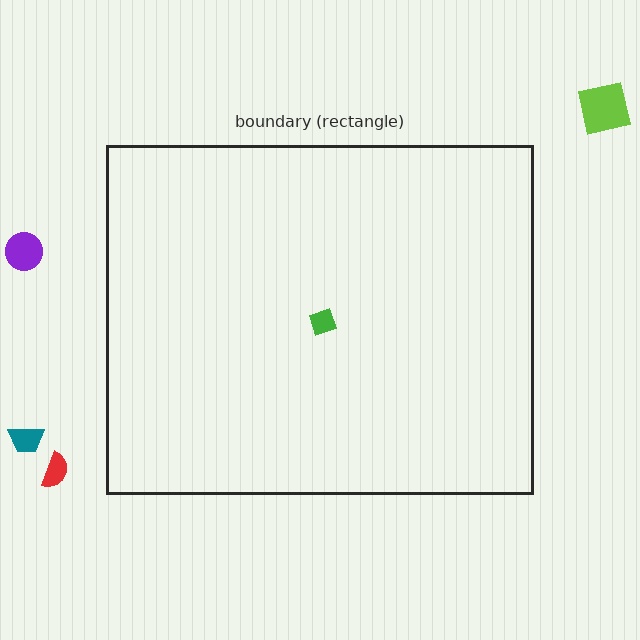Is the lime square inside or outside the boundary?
Outside.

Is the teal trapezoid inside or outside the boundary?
Outside.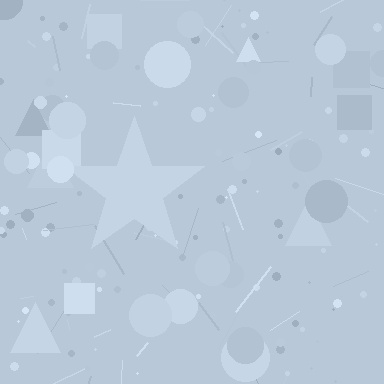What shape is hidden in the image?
A star is hidden in the image.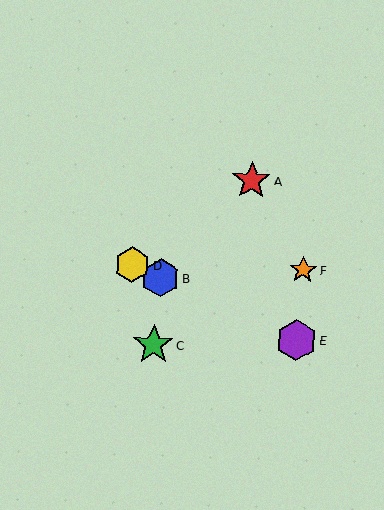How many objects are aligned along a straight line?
3 objects (B, D, E) are aligned along a straight line.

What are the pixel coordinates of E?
Object E is at (296, 340).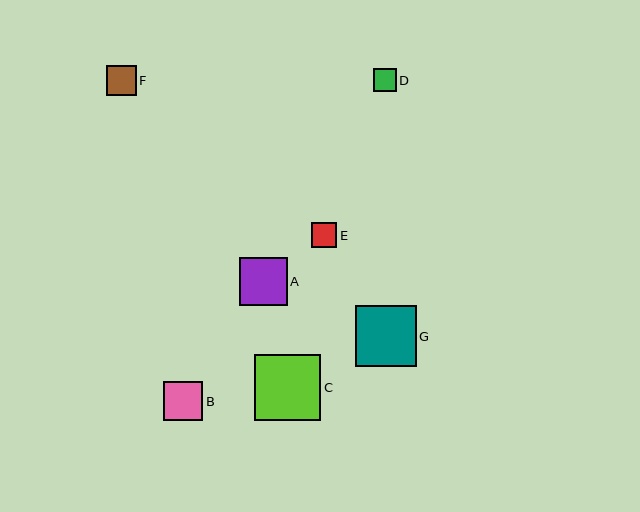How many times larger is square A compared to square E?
Square A is approximately 1.9 times the size of square E.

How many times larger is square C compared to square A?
Square C is approximately 1.4 times the size of square A.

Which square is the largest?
Square C is the largest with a size of approximately 66 pixels.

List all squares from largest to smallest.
From largest to smallest: C, G, A, B, F, E, D.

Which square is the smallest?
Square D is the smallest with a size of approximately 22 pixels.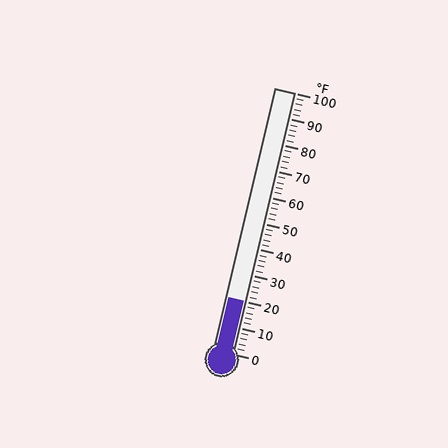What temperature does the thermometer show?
The thermometer shows approximately 20°F.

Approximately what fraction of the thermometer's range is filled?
The thermometer is filled to approximately 20% of its range.